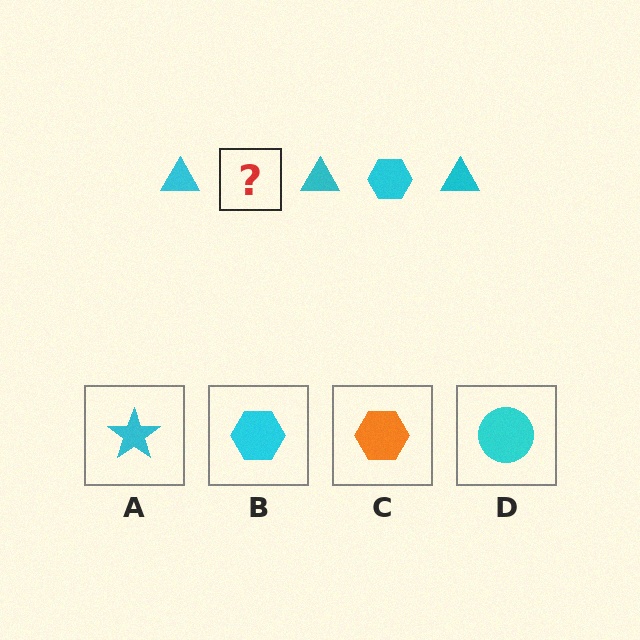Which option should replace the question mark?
Option B.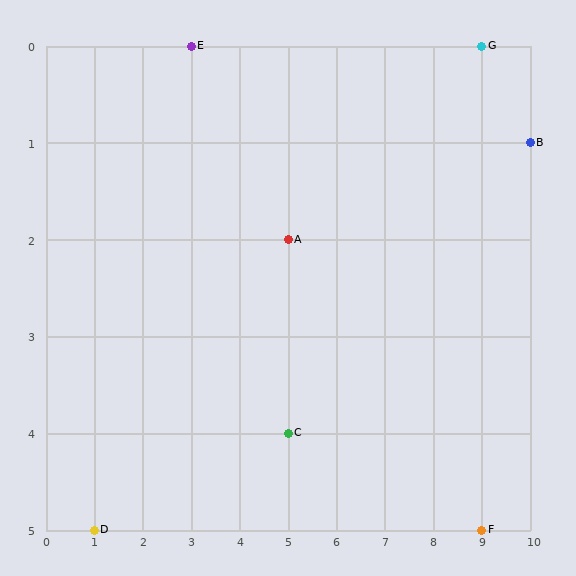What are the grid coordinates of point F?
Point F is at grid coordinates (9, 5).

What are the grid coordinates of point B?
Point B is at grid coordinates (10, 1).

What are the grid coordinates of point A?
Point A is at grid coordinates (5, 2).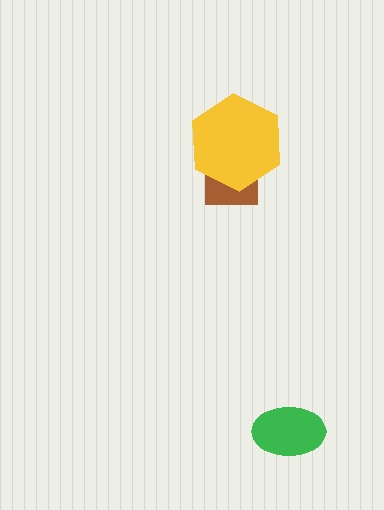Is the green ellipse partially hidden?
No, no other shape covers it.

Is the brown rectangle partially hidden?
Yes, it is partially covered by another shape.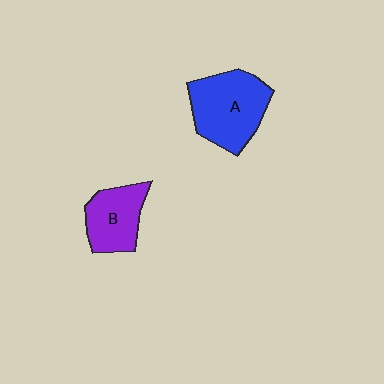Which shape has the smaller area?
Shape B (purple).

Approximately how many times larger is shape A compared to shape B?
Approximately 1.4 times.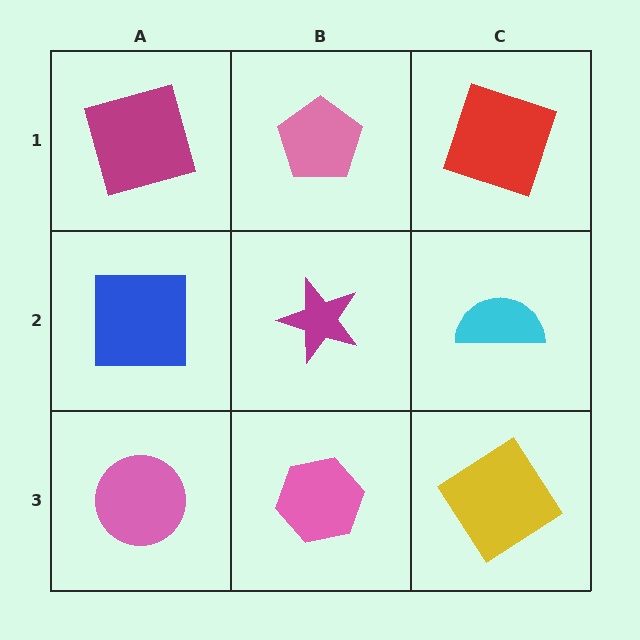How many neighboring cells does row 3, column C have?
2.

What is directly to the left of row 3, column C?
A pink hexagon.